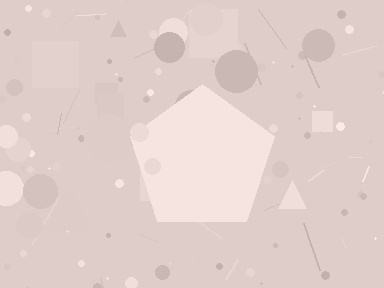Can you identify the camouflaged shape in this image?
The camouflaged shape is a pentagon.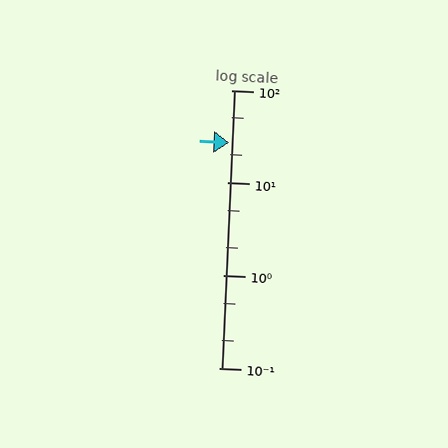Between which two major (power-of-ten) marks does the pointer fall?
The pointer is between 10 and 100.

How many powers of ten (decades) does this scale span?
The scale spans 3 decades, from 0.1 to 100.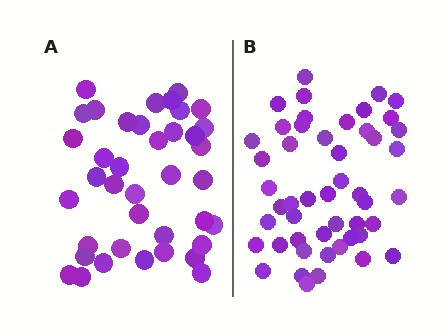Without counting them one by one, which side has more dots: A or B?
Region B (the right region) has more dots.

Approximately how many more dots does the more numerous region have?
Region B has roughly 10 or so more dots than region A.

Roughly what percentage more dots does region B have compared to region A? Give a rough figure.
About 25% more.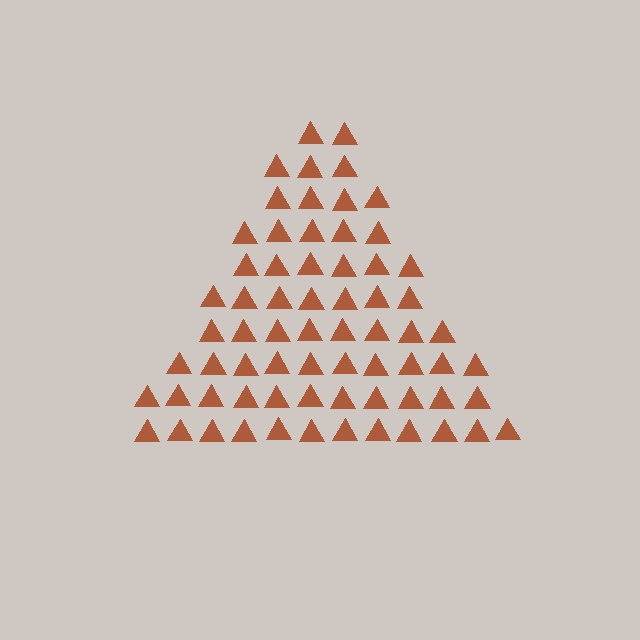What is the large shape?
The large shape is a triangle.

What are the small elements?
The small elements are triangles.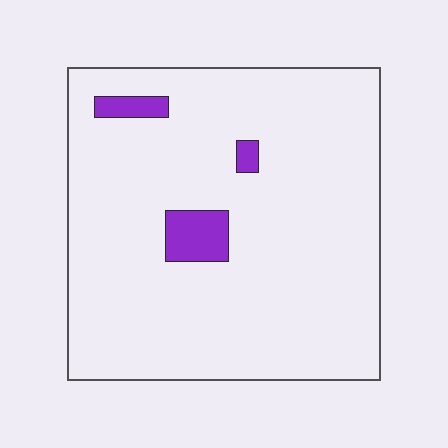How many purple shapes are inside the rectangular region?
3.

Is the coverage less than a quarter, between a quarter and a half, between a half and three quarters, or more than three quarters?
Less than a quarter.